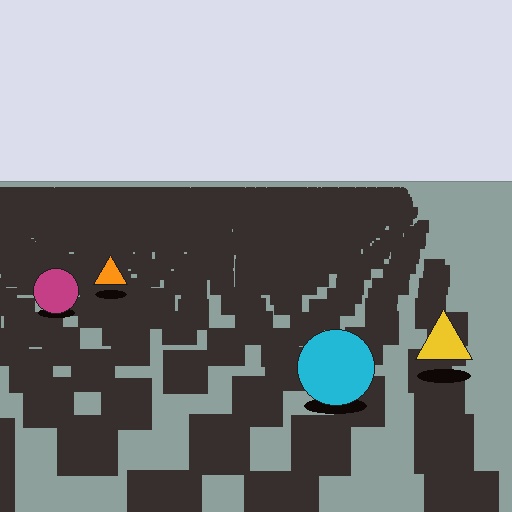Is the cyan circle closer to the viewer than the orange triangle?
Yes. The cyan circle is closer — you can tell from the texture gradient: the ground texture is coarser near it.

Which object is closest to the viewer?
The cyan circle is closest. The texture marks near it are larger and more spread out.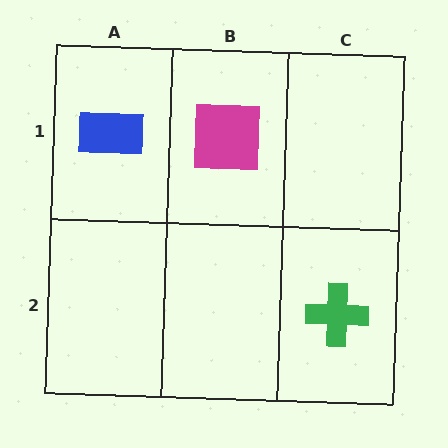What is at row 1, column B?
A magenta square.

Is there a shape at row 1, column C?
No, that cell is empty.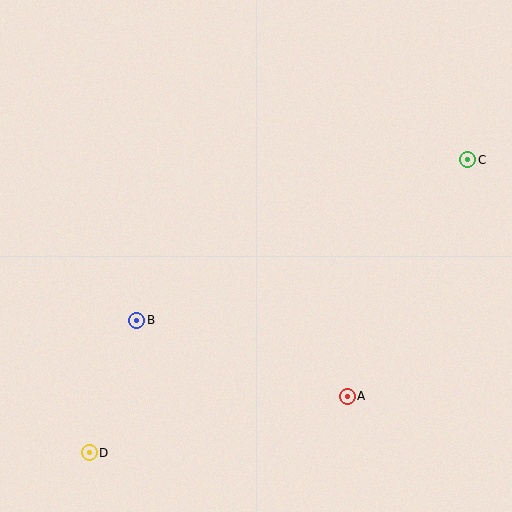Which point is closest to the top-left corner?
Point B is closest to the top-left corner.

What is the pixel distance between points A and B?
The distance between A and B is 224 pixels.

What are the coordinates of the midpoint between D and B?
The midpoint between D and B is at (113, 386).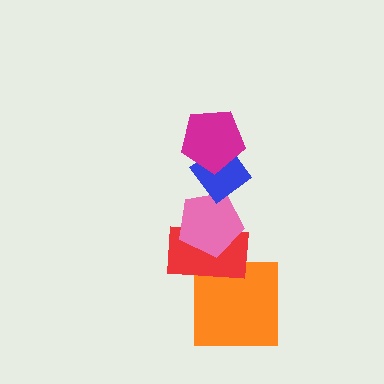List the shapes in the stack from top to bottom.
From top to bottom: the magenta pentagon, the blue diamond, the pink pentagon, the red rectangle, the orange square.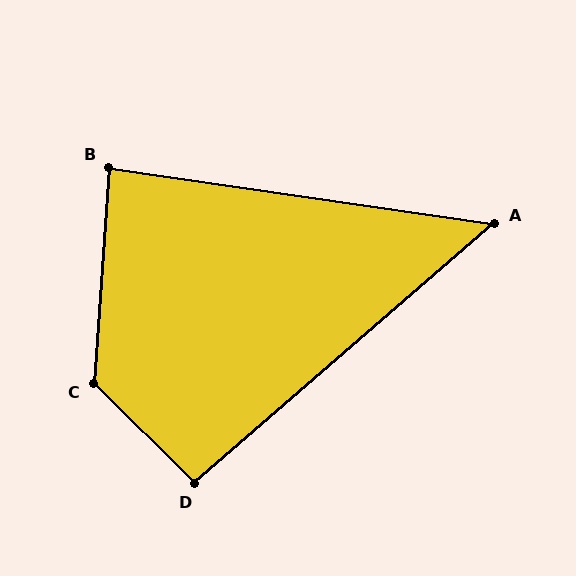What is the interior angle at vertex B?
Approximately 86 degrees (approximately right).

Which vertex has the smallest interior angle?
A, at approximately 49 degrees.